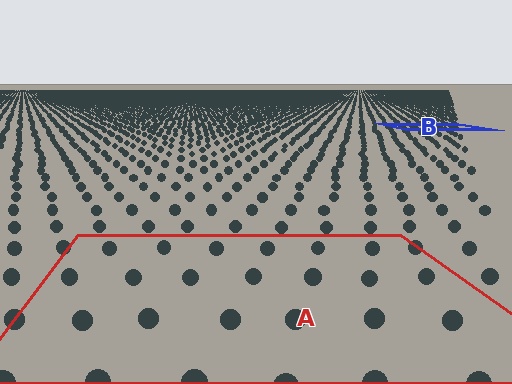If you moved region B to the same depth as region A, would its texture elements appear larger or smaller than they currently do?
They would appear larger. At a closer depth, the same texture elements are projected at a bigger on-screen size.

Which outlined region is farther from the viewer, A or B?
Region B is farther from the viewer — the texture elements inside it appear smaller and more densely packed.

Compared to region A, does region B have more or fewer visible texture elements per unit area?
Region B has more texture elements per unit area — they are packed more densely because it is farther away.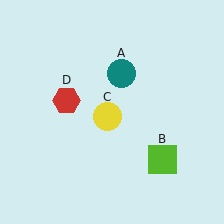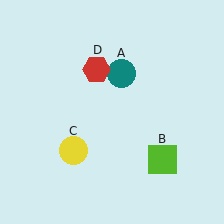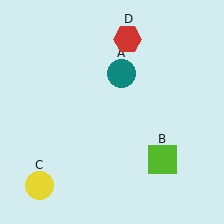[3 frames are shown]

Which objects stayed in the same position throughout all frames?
Teal circle (object A) and lime square (object B) remained stationary.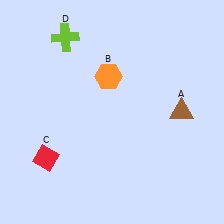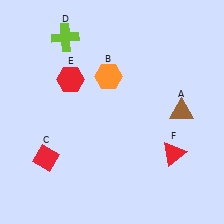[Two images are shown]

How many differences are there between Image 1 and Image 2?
There are 2 differences between the two images.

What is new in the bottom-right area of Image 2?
A red triangle (F) was added in the bottom-right area of Image 2.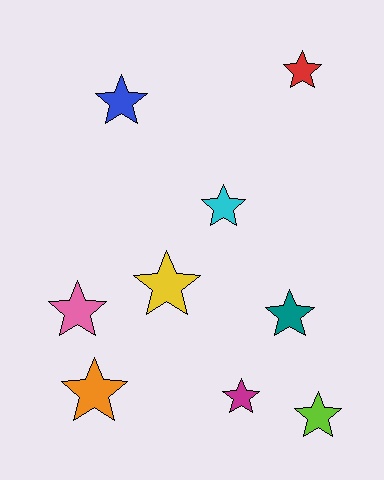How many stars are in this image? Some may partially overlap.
There are 9 stars.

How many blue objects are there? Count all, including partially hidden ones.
There is 1 blue object.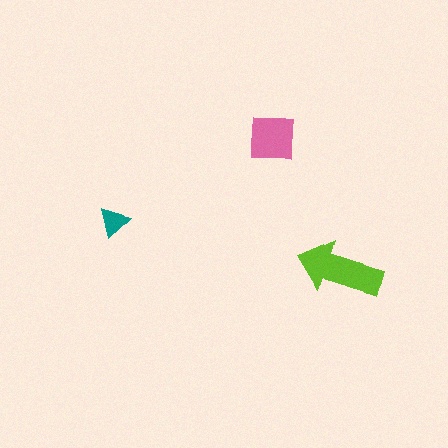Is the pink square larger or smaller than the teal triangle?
Larger.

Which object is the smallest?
The teal triangle.